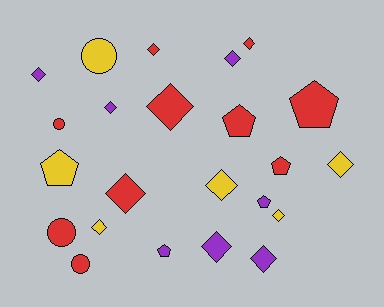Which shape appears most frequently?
Diamond, with 13 objects.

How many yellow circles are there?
There is 1 yellow circle.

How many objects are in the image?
There are 23 objects.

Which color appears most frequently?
Red, with 10 objects.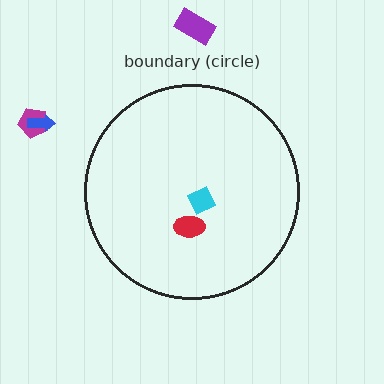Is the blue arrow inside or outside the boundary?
Outside.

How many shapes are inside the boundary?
2 inside, 3 outside.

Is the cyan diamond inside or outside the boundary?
Inside.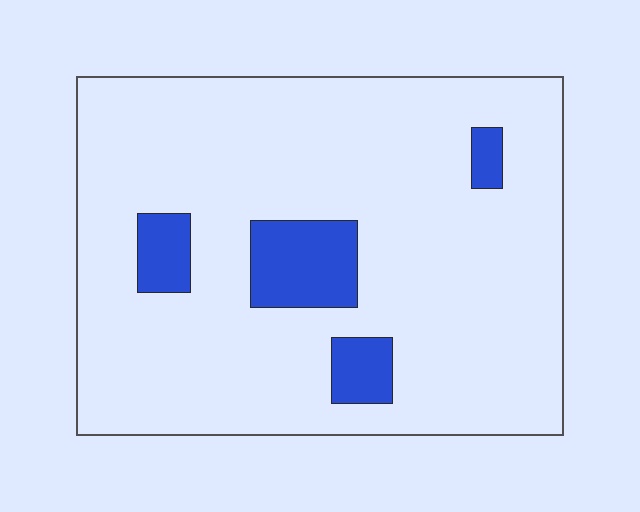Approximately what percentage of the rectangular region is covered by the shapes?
Approximately 10%.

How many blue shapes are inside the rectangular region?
4.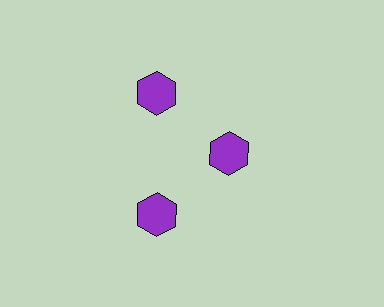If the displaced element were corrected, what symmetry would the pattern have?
It would have 3-fold rotational symmetry — the pattern would map onto itself every 120 degrees.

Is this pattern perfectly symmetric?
No. The 3 purple hexagons are arranged in a ring, but one element near the 3 o'clock position is pulled inward toward the center, breaking the 3-fold rotational symmetry.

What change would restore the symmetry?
The symmetry would be restored by moving it outward, back onto the ring so that all 3 hexagons sit at equal angles and equal distance from the center.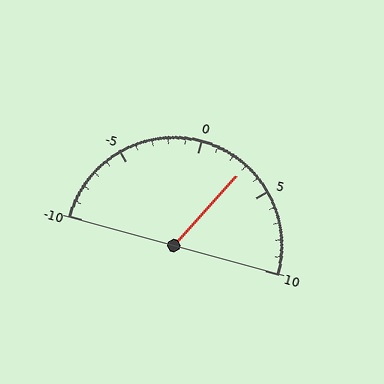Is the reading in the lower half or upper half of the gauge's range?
The reading is in the upper half of the range (-10 to 10).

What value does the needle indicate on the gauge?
The needle indicates approximately 3.